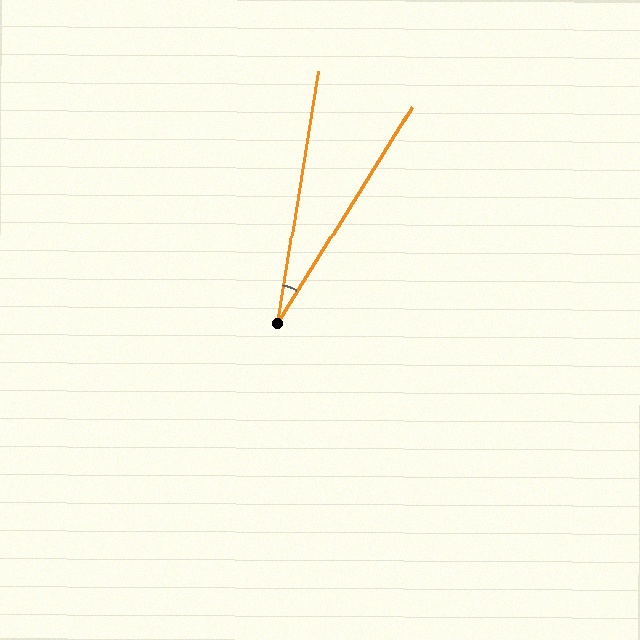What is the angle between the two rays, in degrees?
Approximately 23 degrees.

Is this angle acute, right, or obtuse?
It is acute.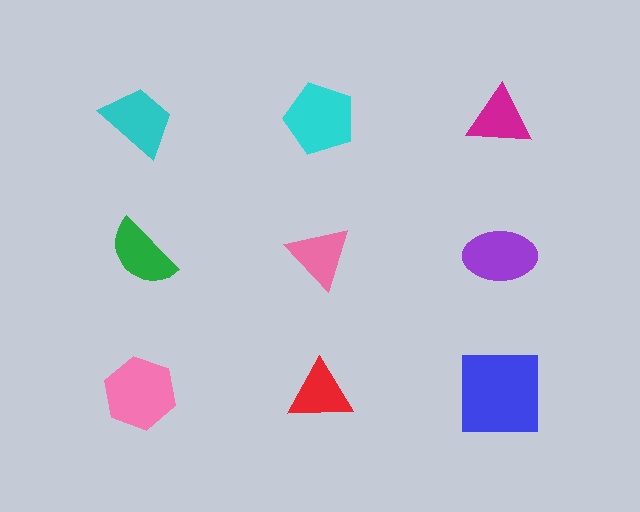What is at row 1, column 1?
A cyan trapezoid.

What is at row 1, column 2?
A cyan pentagon.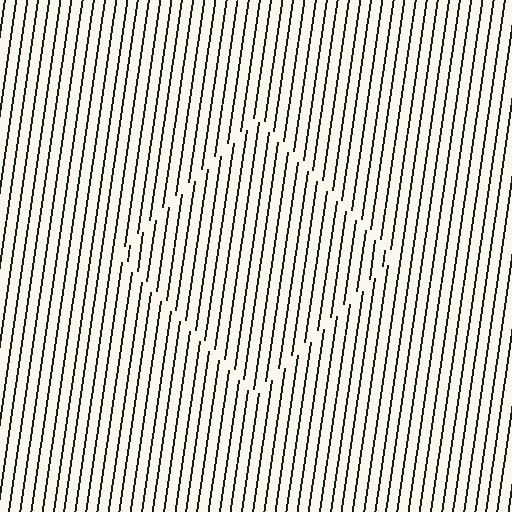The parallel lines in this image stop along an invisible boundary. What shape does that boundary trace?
An illusory square. The interior of the shape contains the same grating, shifted by half a period — the contour is defined by the phase discontinuity where line-ends from the inner and outer gratings abut.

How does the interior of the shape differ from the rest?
The interior of the shape contains the same grating, shifted by half a period — the contour is defined by the phase discontinuity where line-ends from the inner and outer gratings abut.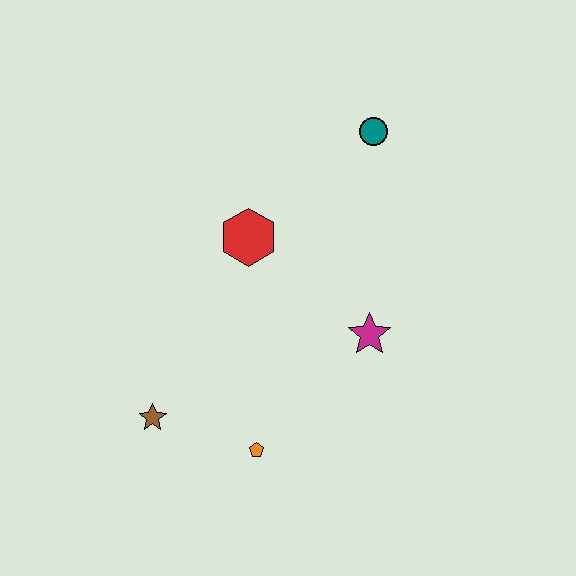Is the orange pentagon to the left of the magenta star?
Yes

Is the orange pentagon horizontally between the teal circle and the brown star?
Yes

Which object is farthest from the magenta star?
The brown star is farthest from the magenta star.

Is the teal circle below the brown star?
No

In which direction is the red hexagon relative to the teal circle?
The red hexagon is to the left of the teal circle.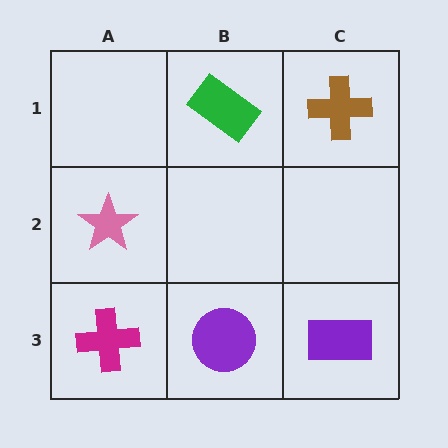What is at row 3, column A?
A magenta cross.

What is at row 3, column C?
A purple rectangle.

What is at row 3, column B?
A purple circle.